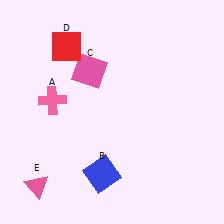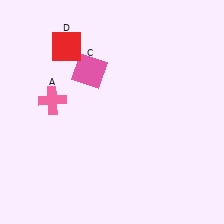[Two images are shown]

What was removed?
The blue square (B), the pink triangle (E) were removed in Image 2.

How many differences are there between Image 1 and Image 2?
There are 2 differences between the two images.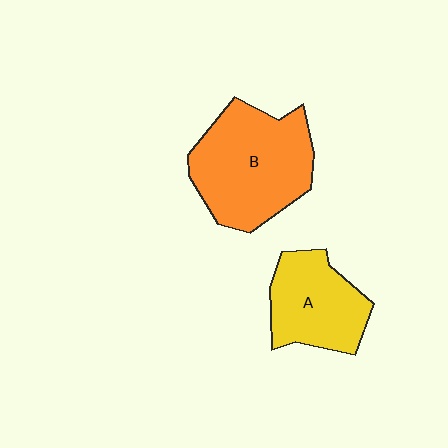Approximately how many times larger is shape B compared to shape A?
Approximately 1.5 times.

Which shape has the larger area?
Shape B (orange).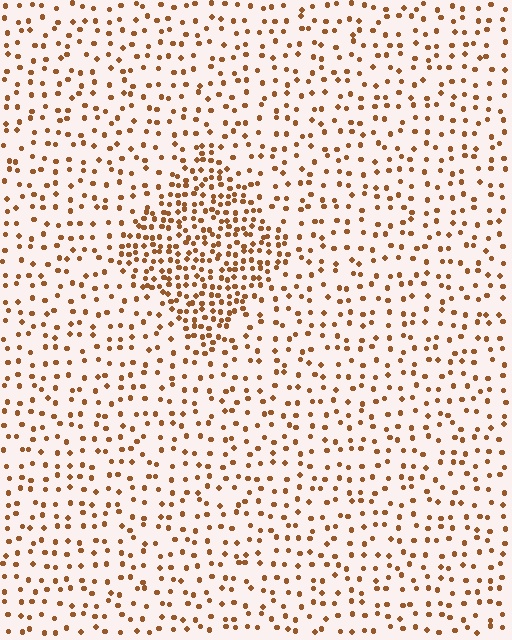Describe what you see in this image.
The image contains small brown elements arranged at two different densities. A diamond-shaped region is visible where the elements are more densely packed than the surrounding area.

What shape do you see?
I see a diamond.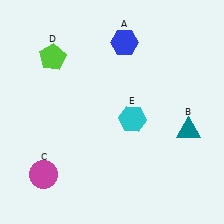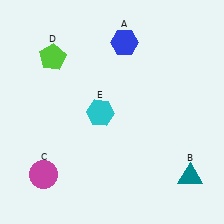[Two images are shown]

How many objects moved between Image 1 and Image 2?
2 objects moved between the two images.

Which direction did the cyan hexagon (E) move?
The cyan hexagon (E) moved left.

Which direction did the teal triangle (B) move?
The teal triangle (B) moved down.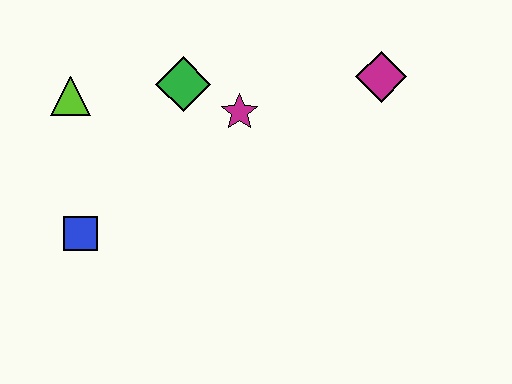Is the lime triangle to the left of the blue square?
Yes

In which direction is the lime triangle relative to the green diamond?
The lime triangle is to the left of the green diamond.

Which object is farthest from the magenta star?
The blue square is farthest from the magenta star.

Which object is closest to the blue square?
The lime triangle is closest to the blue square.